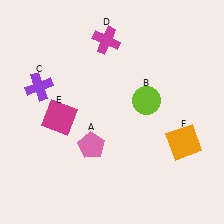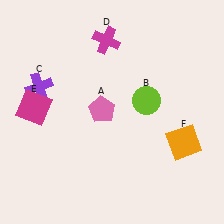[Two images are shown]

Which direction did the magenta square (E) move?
The magenta square (E) moved left.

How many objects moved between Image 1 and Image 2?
2 objects moved between the two images.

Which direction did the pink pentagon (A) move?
The pink pentagon (A) moved up.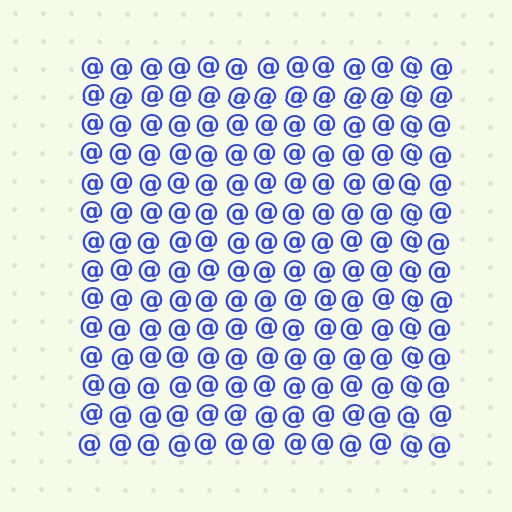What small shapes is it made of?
It is made of small at signs.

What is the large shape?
The large shape is a square.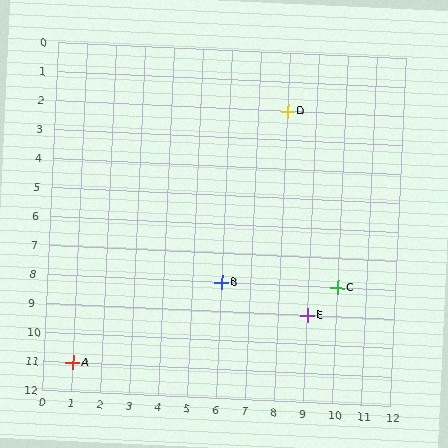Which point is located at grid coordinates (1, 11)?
Point A is at (1, 11).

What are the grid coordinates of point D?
Point D is at grid coordinates (8, 2).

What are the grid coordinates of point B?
Point B is at grid coordinates (6, 8).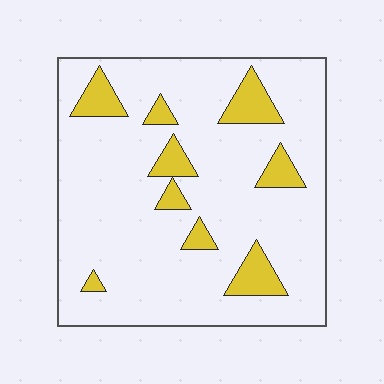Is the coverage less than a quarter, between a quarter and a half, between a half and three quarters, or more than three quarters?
Less than a quarter.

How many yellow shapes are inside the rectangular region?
9.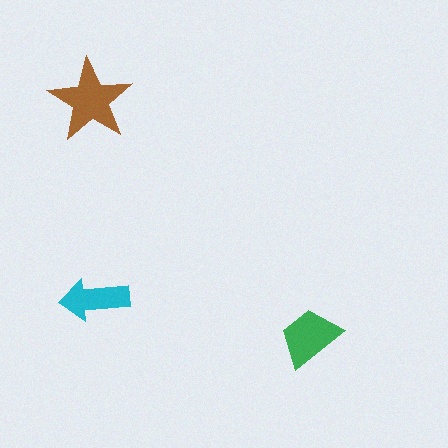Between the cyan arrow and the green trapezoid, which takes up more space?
The green trapezoid.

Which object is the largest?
The brown star.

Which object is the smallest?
The cyan arrow.